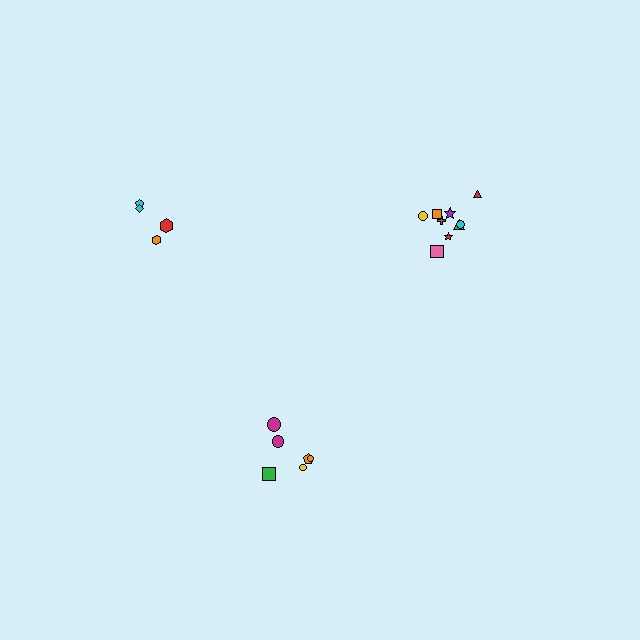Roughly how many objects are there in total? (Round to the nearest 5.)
Roughly 20 objects in total.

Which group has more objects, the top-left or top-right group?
The top-right group.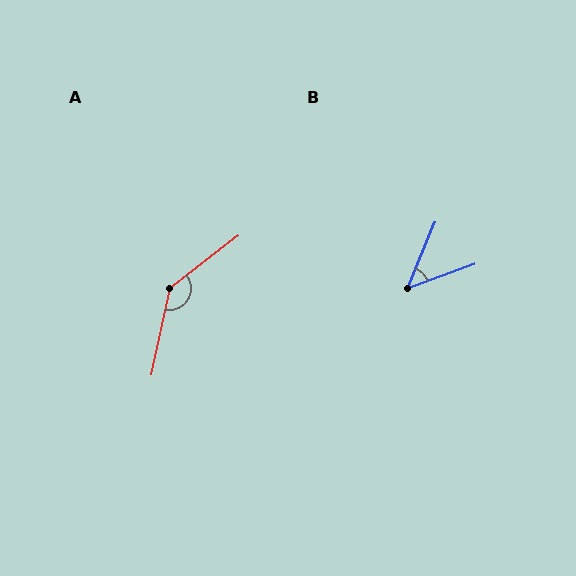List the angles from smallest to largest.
B (47°), A (139°).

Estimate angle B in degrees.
Approximately 47 degrees.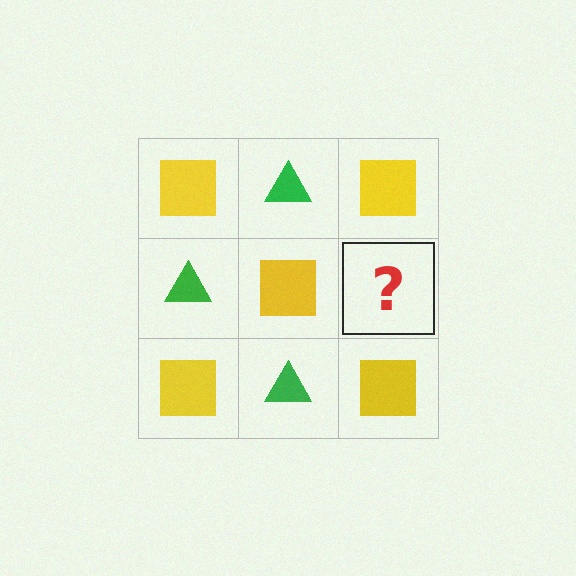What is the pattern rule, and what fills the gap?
The rule is that it alternates yellow square and green triangle in a checkerboard pattern. The gap should be filled with a green triangle.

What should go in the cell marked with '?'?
The missing cell should contain a green triangle.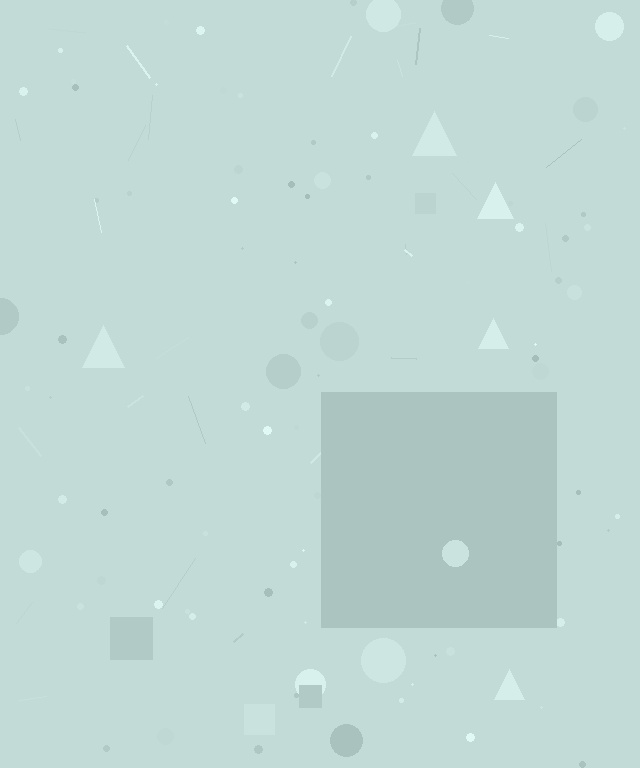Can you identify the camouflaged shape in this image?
The camouflaged shape is a square.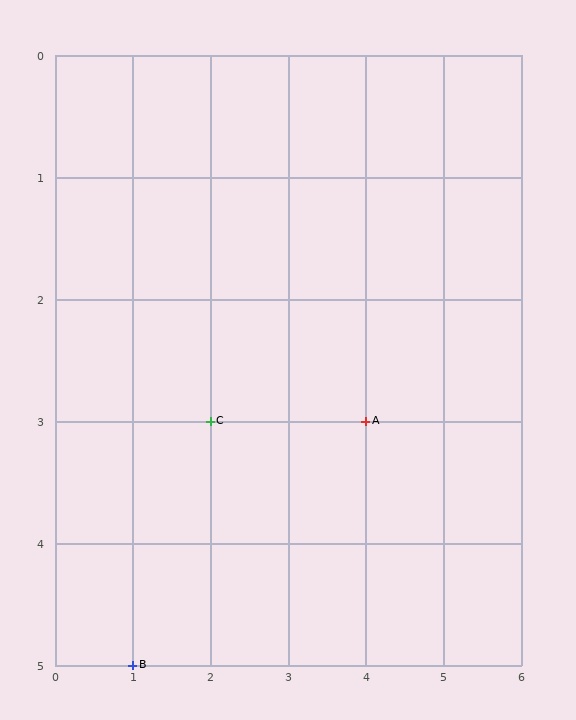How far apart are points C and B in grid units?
Points C and B are 1 column and 2 rows apart (about 2.2 grid units diagonally).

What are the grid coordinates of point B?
Point B is at grid coordinates (1, 5).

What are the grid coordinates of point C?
Point C is at grid coordinates (2, 3).